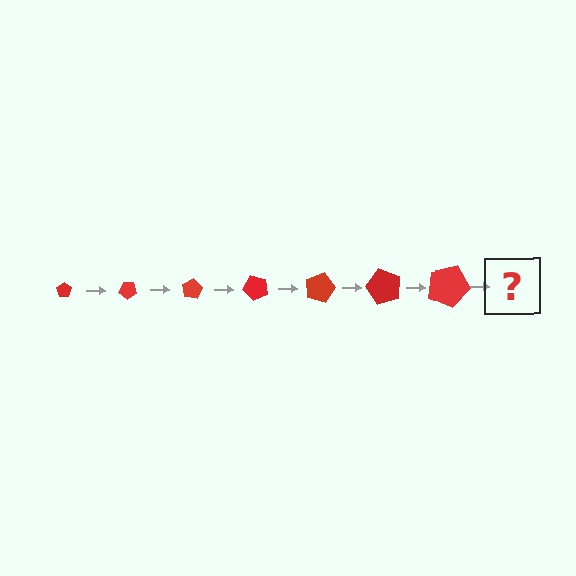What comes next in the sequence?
The next element should be a pentagon, larger than the previous one and rotated 280 degrees from the start.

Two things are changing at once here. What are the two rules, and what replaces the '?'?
The two rules are that the pentagon grows larger each step and it rotates 40 degrees each step. The '?' should be a pentagon, larger than the previous one and rotated 280 degrees from the start.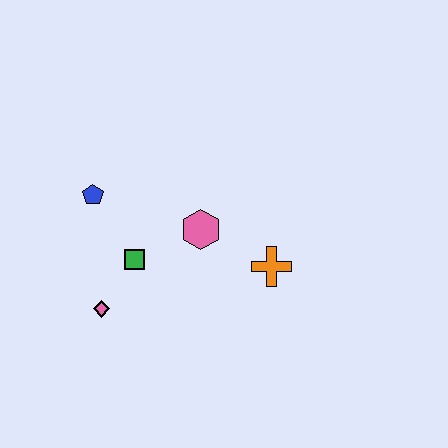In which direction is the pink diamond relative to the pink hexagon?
The pink diamond is to the left of the pink hexagon.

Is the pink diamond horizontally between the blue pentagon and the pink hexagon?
Yes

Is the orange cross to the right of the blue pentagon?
Yes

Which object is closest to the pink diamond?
The green square is closest to the pink diamond.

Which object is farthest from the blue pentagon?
The orange cross is farthest from the blue pentagon.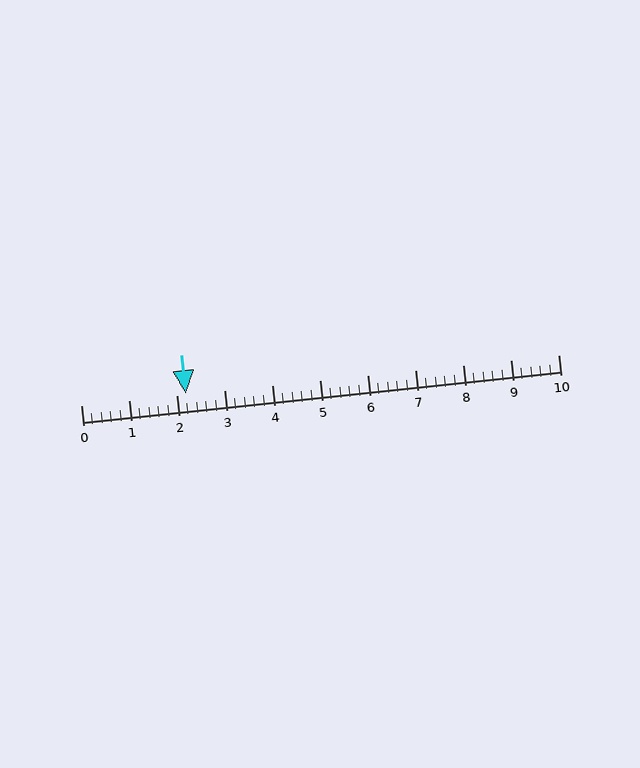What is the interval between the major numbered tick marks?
The major tick marks are spaced 1 units apart.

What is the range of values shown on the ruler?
The ruler shows values from 0 to 10.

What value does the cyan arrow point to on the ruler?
The cyan arrow points to approximately 2.2.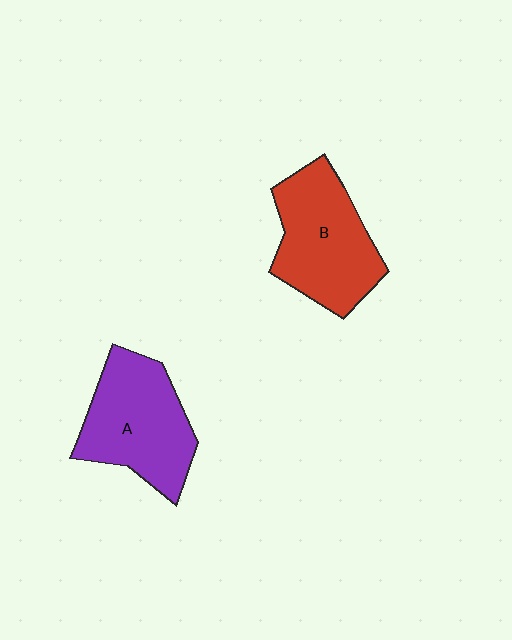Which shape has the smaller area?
Shape A (purple).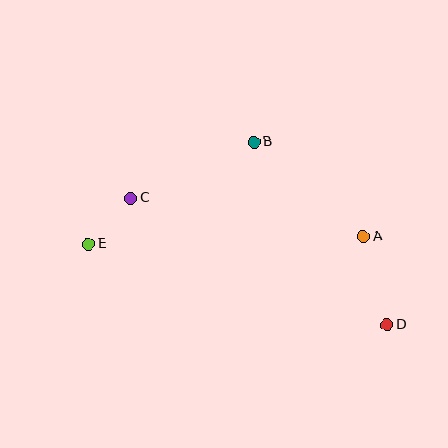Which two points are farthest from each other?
Points D and E are farthest from each other.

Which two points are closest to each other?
Points C and E are closest to each other.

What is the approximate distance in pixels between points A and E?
The distance between A and E is approximately 275 pixels.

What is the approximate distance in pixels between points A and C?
The distance between A and C is approximately 236 pixels.